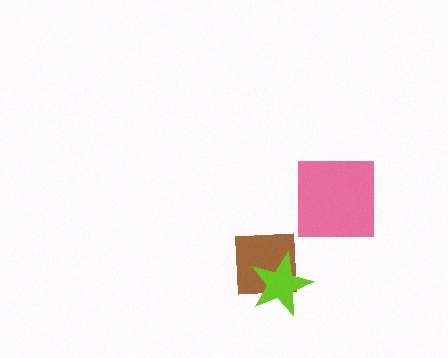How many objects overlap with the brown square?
1 object overlaps with the brown square.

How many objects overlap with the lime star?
1 object overlaps with the lime star.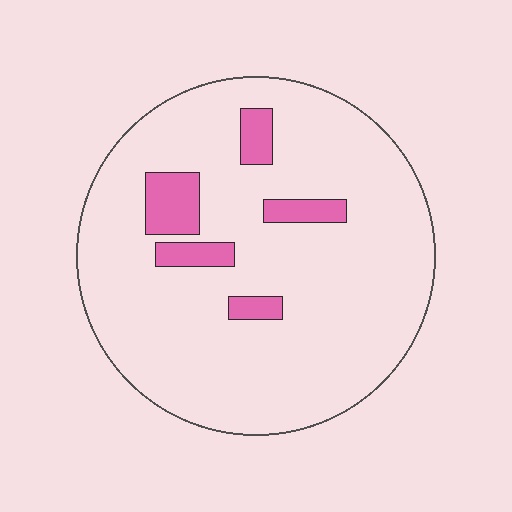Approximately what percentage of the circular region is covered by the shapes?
Approximately 10%.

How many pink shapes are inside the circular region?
5.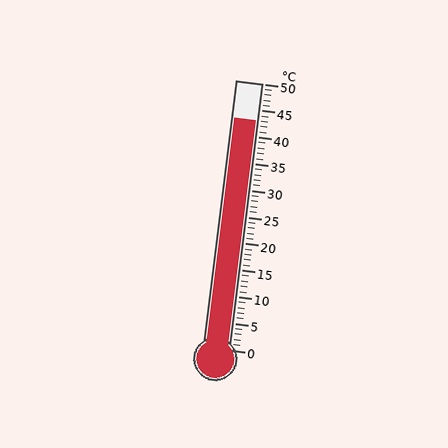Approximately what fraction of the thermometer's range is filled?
The thermometer is filled to approximately 85% of its range.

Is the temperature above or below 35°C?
The temperature is above 35°C.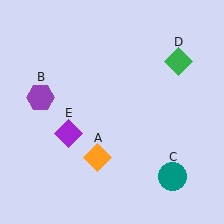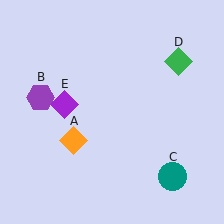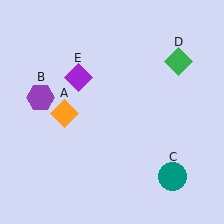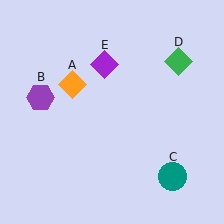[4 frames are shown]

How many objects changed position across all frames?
2 objects changed position: orange diamond (object A), purple diamond (object E).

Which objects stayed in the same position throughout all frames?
Purple hexagon (object B) and teal circle (object C) and green diamond (object D) remained stationary.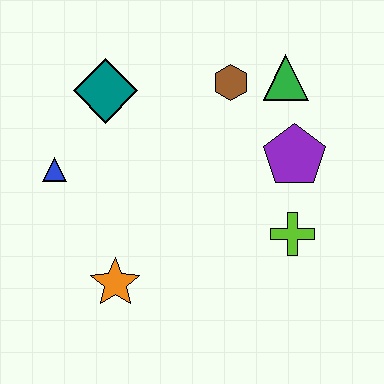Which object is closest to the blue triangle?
The teal diamond is closest to the blue triangle.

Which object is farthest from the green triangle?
The orange star is farthest from the green triangle.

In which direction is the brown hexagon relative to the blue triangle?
The brown hexagon is to the right of the blue triangle.